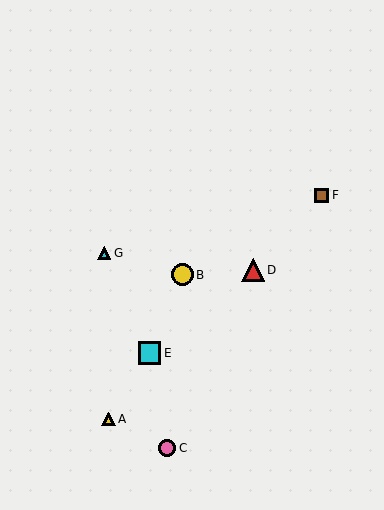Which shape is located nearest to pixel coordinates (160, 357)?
The cyan square (labeled E) at (149, 353) is nearest to that location.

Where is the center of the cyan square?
The center of the cyan square is at (149, 353).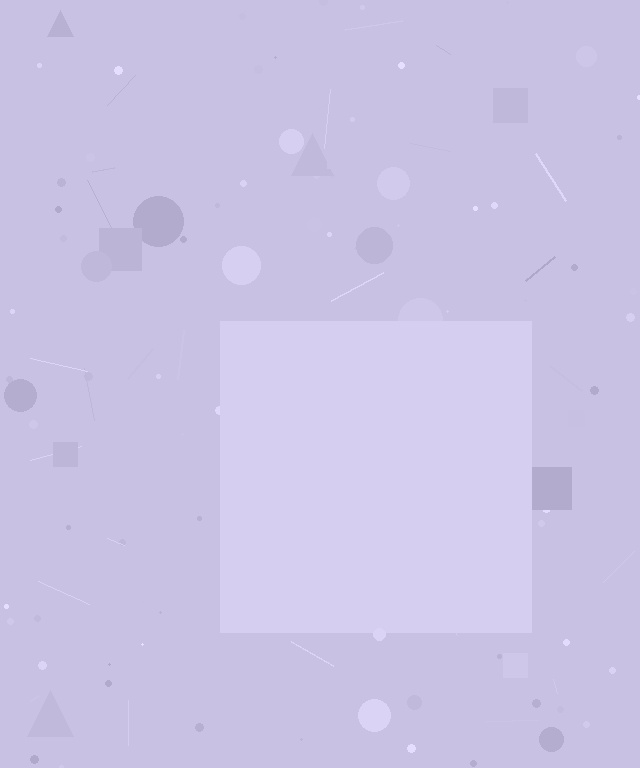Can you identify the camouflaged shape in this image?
The camouflaged shape is a square.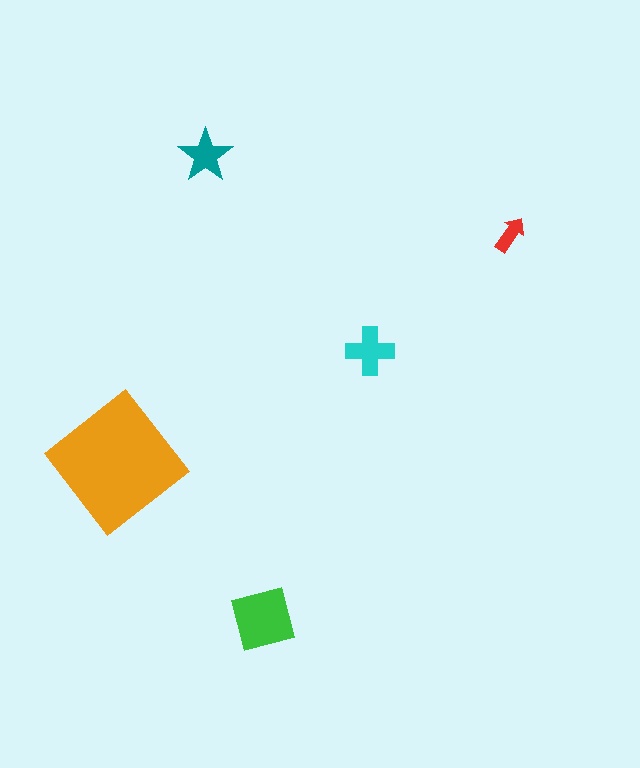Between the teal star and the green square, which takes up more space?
The green square.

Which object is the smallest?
The red arrow.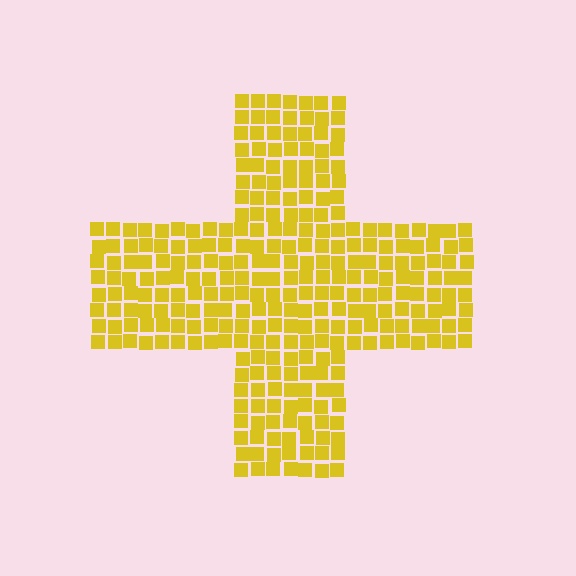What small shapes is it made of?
It is made of small squares.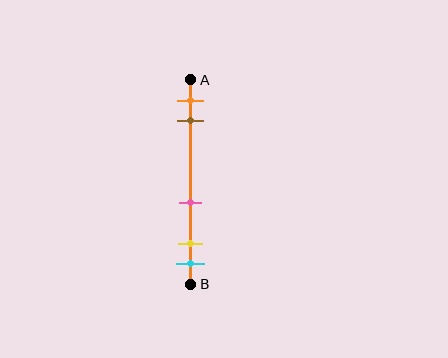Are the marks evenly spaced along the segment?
No, the marks are not evenly spaced.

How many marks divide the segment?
There are 5 marks dividing the segment.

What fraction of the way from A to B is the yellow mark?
The yellow mark is approximately 80% (0.8) of the way from A to B.